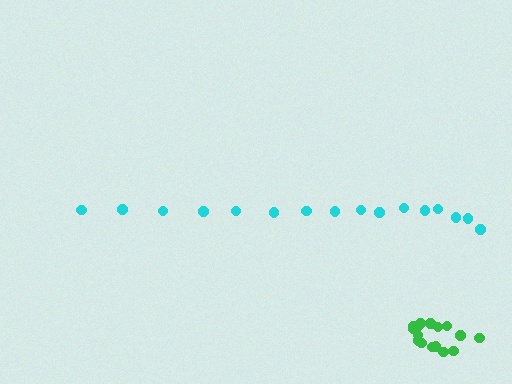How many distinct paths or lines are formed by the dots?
There are 2 distinct paths.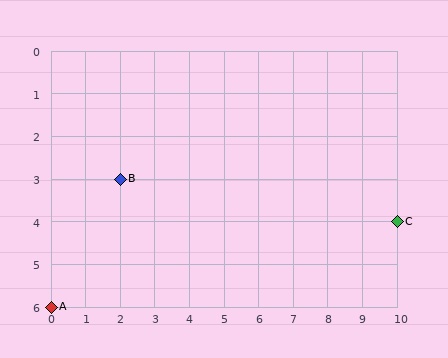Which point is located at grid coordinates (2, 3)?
Point B is at (2, 3).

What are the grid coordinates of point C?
Point C is at grid coordinates (10, 4).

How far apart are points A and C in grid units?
Points A and C are 10 columns and 2 rows apart (about 10.2 grid units diagonally).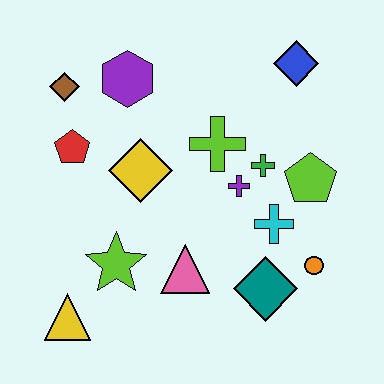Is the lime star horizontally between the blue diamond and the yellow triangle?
Yes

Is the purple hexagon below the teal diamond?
No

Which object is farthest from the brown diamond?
The orange circle is farthest from the brown diamond.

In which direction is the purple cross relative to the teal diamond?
The purple cross is above the teal diamond.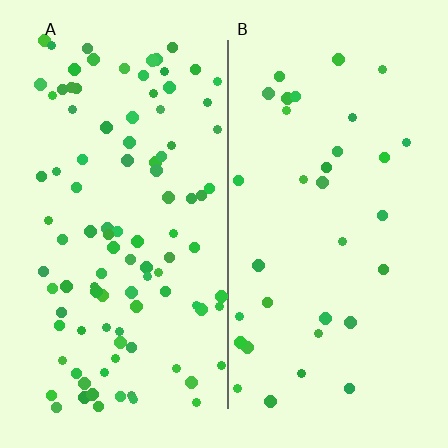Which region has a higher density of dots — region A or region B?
A (the left).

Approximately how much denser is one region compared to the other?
Approximately 3.0× — region A over region B.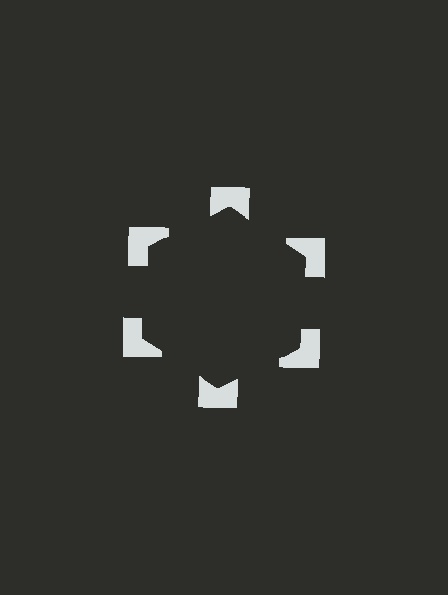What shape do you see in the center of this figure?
An illusory hexagon — its edges are inferred from the aligned wedge cuts in the notched squares, not physically drawn.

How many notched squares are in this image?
There are 6 — one at each vertex of the illusory hexagon.